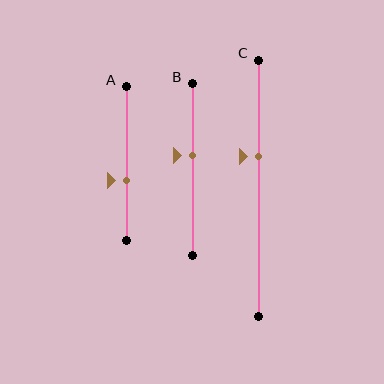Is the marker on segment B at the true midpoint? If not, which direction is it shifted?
No, the marker on segment B is shifted upward by about 8% of the segment length.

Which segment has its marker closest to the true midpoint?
Segment B has its marker closest to the true midpoint.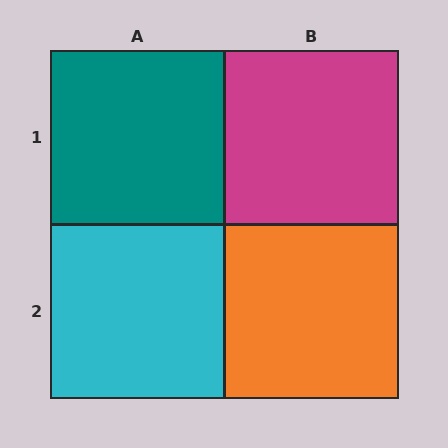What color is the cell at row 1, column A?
Teal.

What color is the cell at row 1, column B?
Magenta.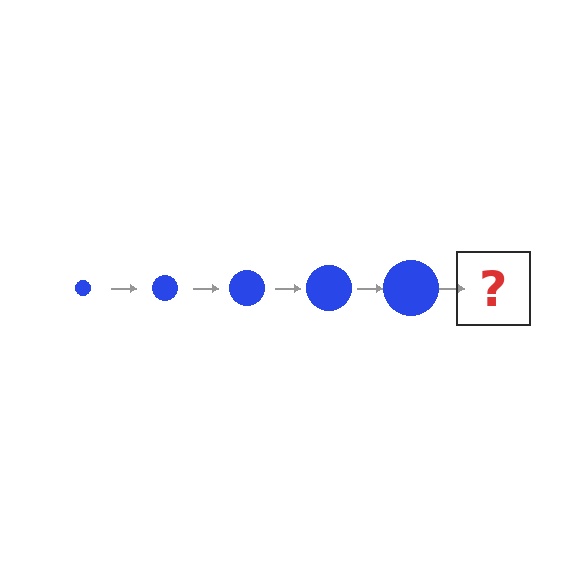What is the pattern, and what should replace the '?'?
The pattern is that the circle gets progressively larger each step. The '?' should be a blue circle, larger than the previous one.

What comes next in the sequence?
The next element should be a blue circle, larger than the previous one.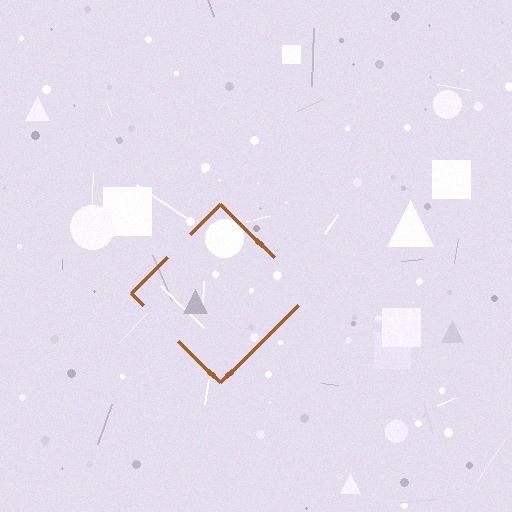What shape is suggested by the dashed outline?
The dashed outline suggests a diamond.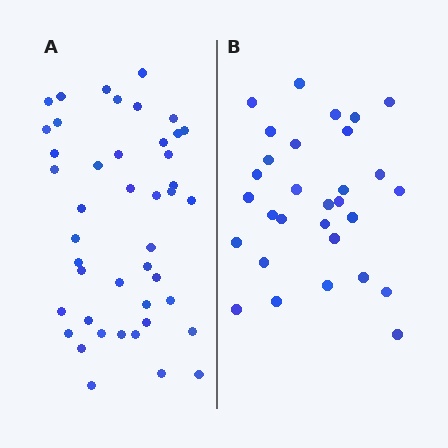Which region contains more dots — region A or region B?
Region A (the left region) has more dots.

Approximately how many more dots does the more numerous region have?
Region A has approximately 15 more dots than region B.